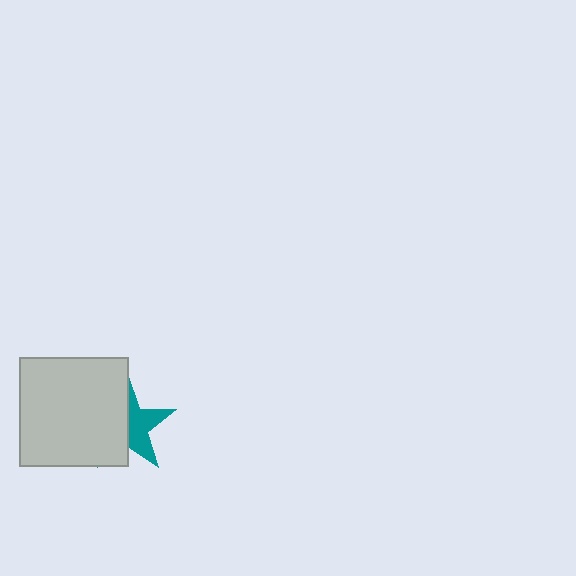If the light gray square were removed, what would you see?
You would see the complete teal star.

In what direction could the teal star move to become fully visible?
The teal star could move right. That would shift it out from behind the light gray square entirely.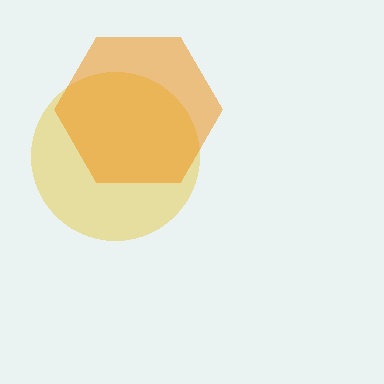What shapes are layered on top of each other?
The layered shapes are: a yellow circle, an orange hexagon.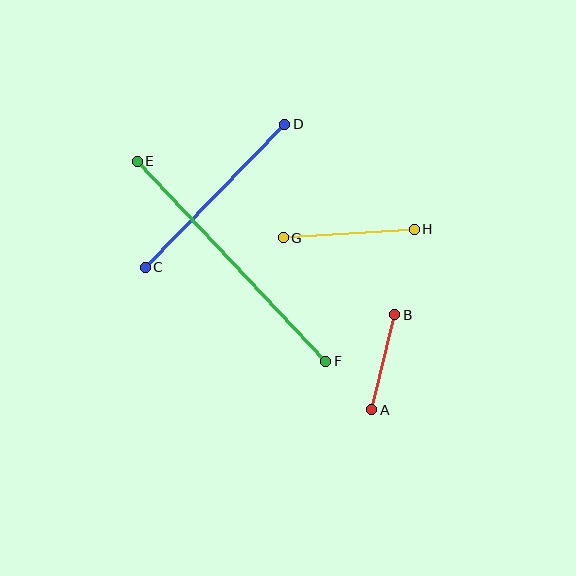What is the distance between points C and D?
The distance is approximately 200 pixels.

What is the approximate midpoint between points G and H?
The midpoint is at approximately (349, 233) pixels.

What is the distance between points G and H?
The distance is approximately 132 pixels.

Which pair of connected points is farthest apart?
Points E and F are farthest apart.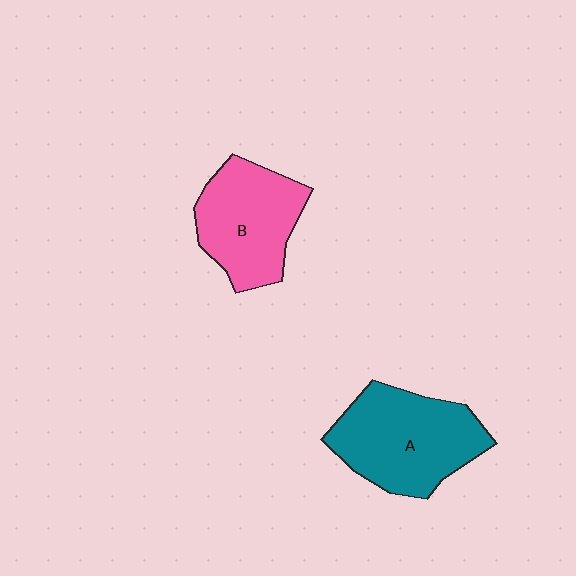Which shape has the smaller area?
Shape B (pink).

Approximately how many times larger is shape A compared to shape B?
Approximately 1.2 times.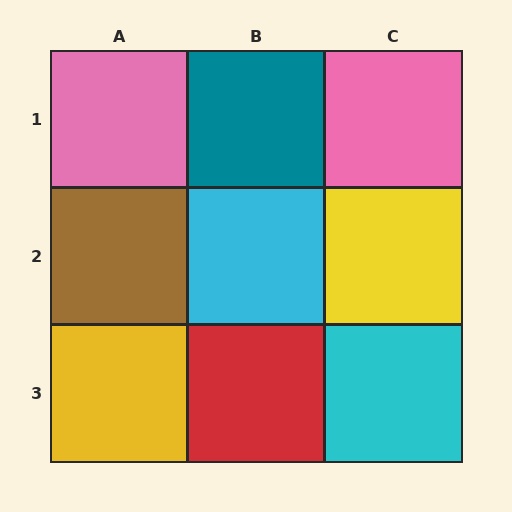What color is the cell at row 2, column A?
Brown.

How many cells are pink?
2 cells are pink.